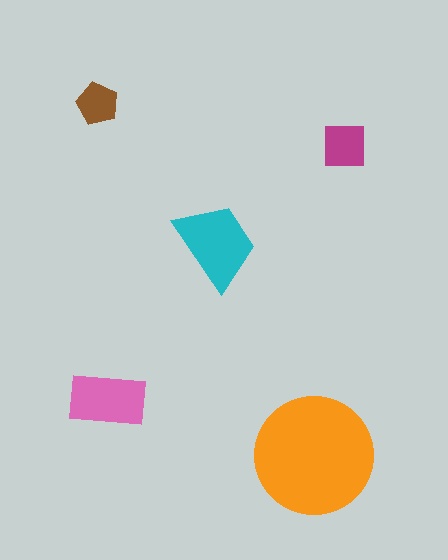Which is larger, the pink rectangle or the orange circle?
The orange circle.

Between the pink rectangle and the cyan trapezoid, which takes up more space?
The cyan trapezoid.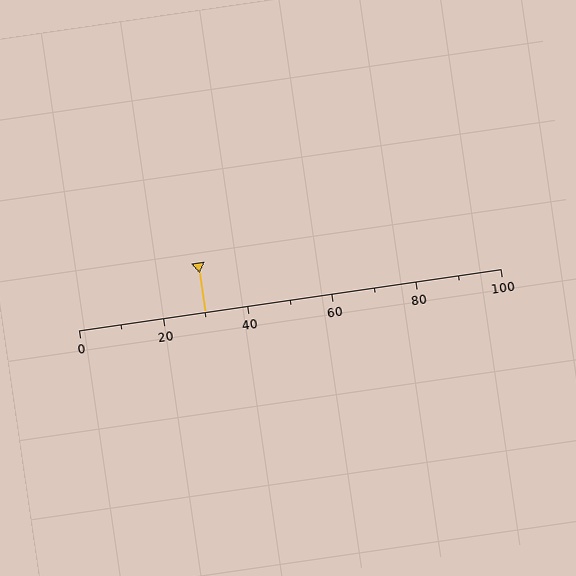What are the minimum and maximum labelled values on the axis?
The axis runs from 0 to 100.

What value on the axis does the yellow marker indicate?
The marker indicates approximately 30.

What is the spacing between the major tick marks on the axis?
The major ticks are spaced 20 apart.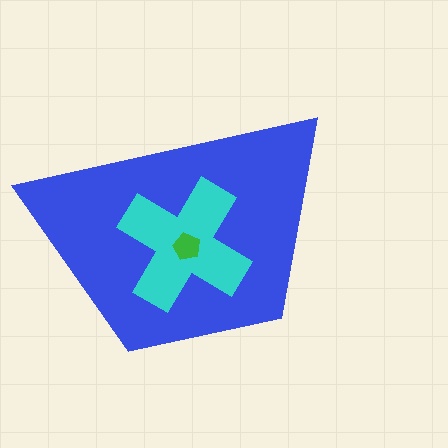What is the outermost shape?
The blue trapezoid.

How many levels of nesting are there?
3.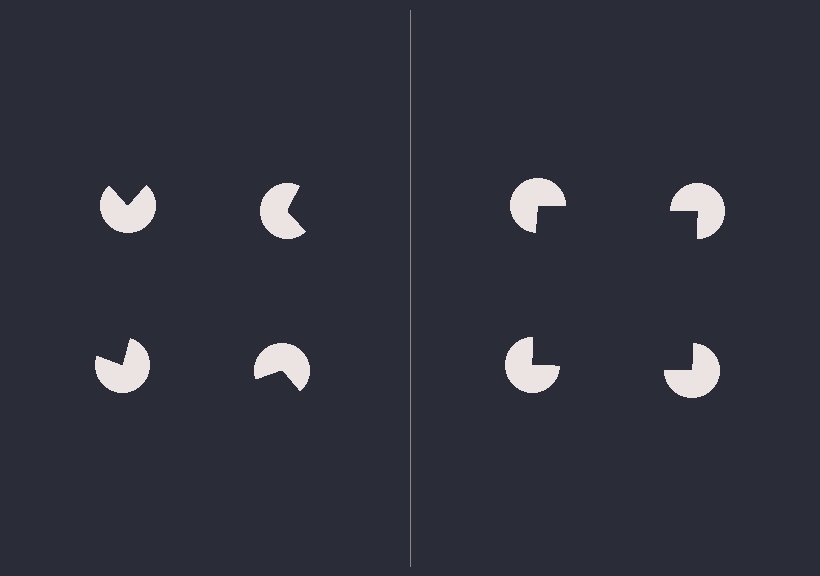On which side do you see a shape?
An illusory square appears on the right side. On the left side the wedge cuts are rotated, so no coherent shape forms.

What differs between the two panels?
The pac-man discs are positioned identically on both sides; only the wedge orientations differ. On the right they align to a square; on the left they are misaligned.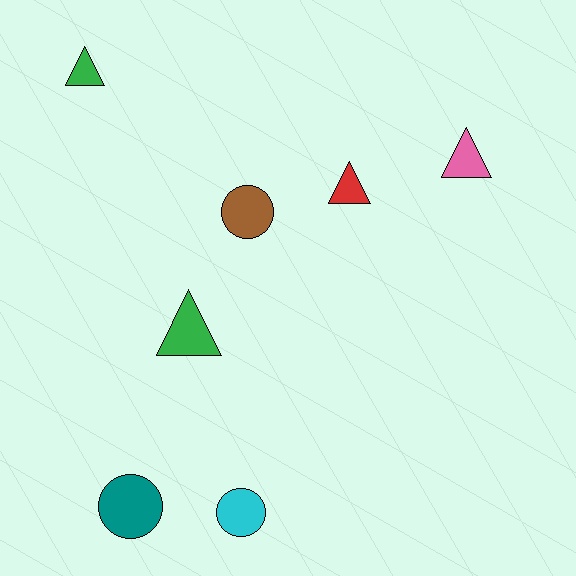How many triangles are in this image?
There are 4 triangles.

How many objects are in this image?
There are 7 objects.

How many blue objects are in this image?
There are no blue objects.